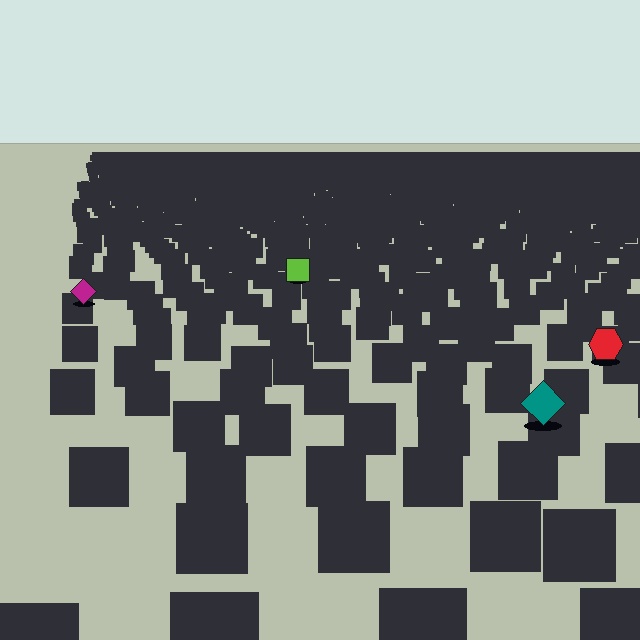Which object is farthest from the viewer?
The lime square is farthest from the viewer. It appears smaller and the ground texture around it is denser.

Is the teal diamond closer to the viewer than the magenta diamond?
Yes. The teal diamond is closer — you can tell from the texture gradient: the ground texture is coarser near it.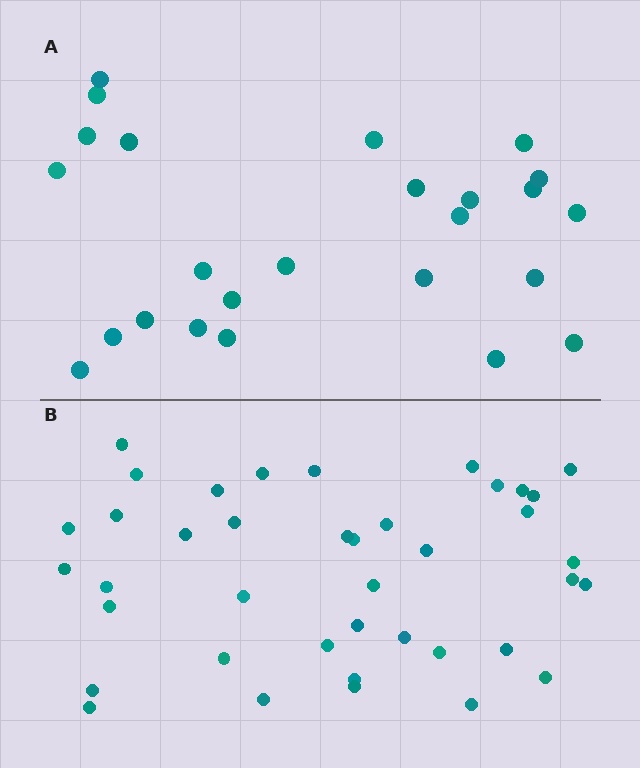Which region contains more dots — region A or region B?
Region B (the bottom region) has more dots.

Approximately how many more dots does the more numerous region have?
Region B has approximately 15 more dots than region A.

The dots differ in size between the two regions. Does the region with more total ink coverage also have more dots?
No. Region A has more total ink coverage because its dots are larger, but region B actually contains more individual dots. Total area can be misleading — the number of items is what matters here.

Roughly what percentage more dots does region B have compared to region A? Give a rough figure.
About 60% more.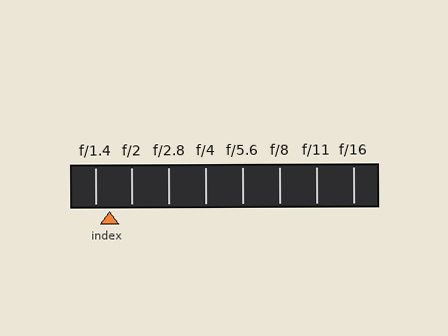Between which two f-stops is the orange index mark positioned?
The index mark is between f/1.4 and f/2.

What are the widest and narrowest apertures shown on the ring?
The widest aperture shown is f/1.4 and the narrowest is f/16.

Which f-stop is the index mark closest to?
The index mark is closest to f/1.4.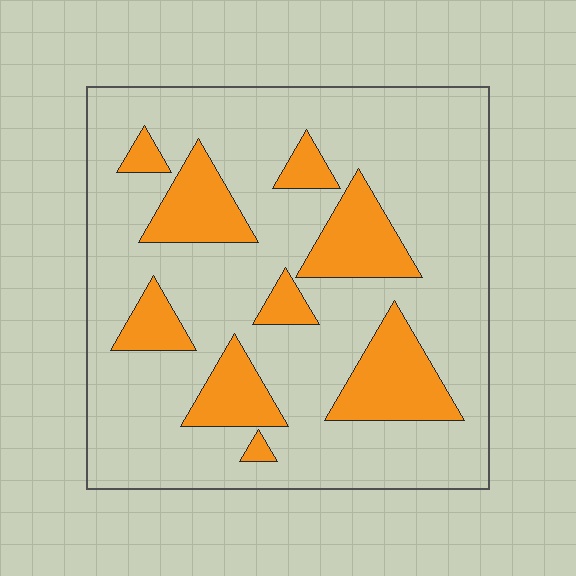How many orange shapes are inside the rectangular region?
9.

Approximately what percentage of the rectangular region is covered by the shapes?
Approximately 20%.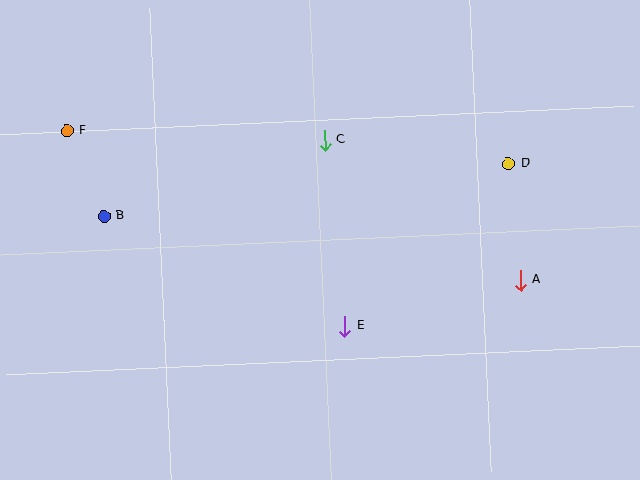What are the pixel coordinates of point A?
Point A is at (520, 280).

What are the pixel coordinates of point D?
Point D is at (509, 164).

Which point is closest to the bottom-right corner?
Point A is closest to the bottom-right corner.